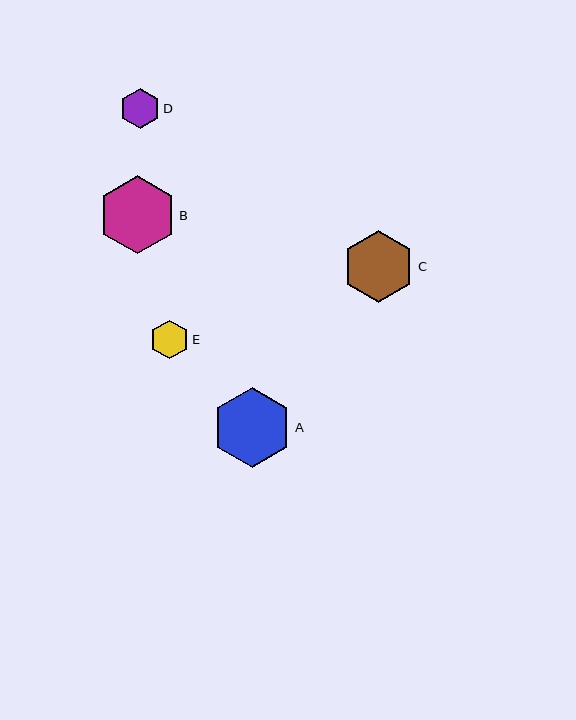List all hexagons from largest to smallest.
From largest to smallest: A, B, C, D, E.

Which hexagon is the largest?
Hexagon A is the largest with a size of approximately 80 pixels.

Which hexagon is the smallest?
Hexagon E is the smallest with a size of approximately 39 pixels.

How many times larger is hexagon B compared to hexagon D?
Hexagon B is approximately 1.9 times the size of hexagon D.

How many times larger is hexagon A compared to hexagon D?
Hexagon A is approximately 2.0 times the size of hexagon D.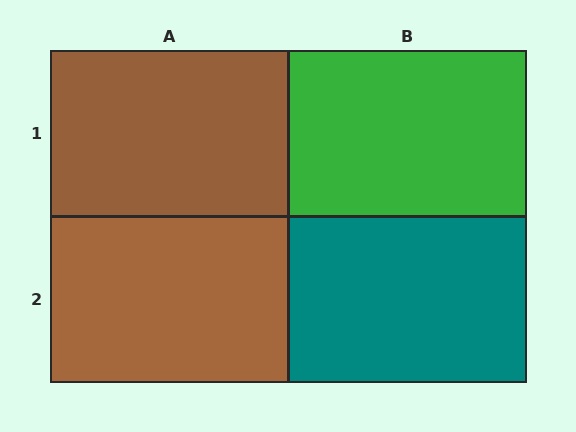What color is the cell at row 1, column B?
Green.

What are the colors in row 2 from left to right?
Brown, teal.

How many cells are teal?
1 cell is teal.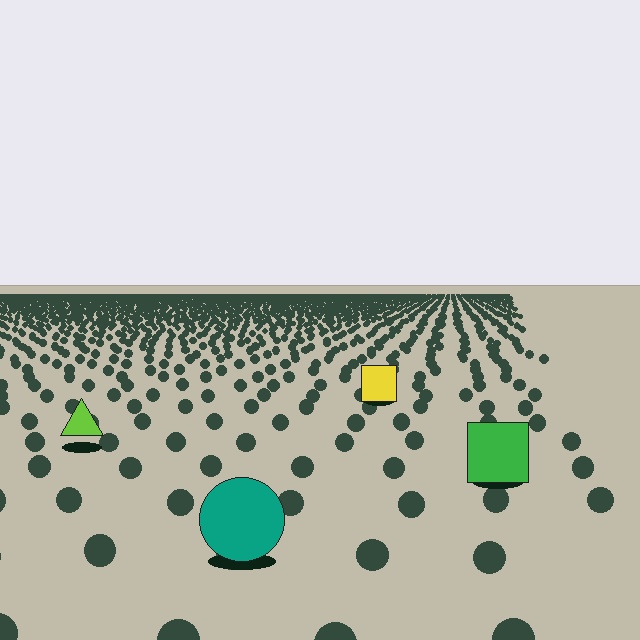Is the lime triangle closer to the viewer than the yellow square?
Yes. The lime triangle is closer — you can tell from the texture gradient: the ground texture is coarser near it.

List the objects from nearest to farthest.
From nearest to farthest: the teal circle, the green square, the lime triangle, the yellow square.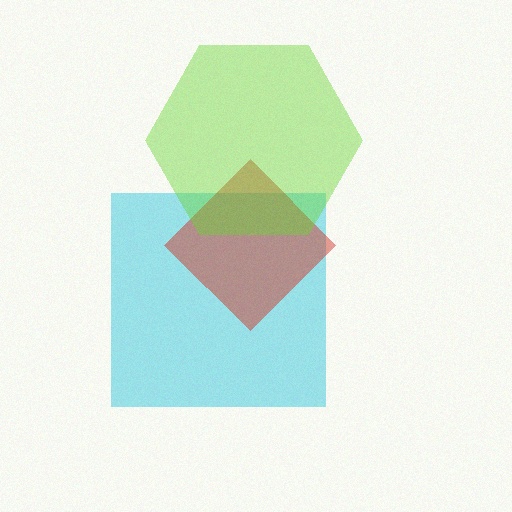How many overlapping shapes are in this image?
There are 3 overlapping shapes in the image.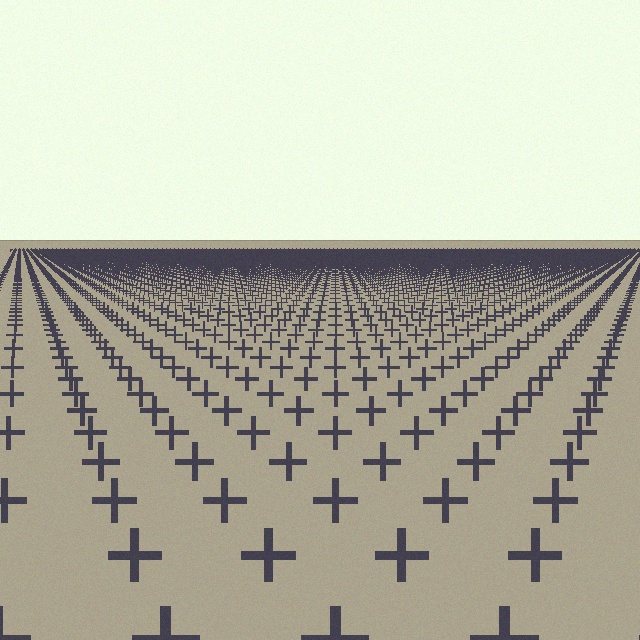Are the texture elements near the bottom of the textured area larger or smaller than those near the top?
Larger. Near the bottom, elements are closer to the viewer and appear at a bigger on-screen size.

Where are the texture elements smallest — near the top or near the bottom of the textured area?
Near the top.